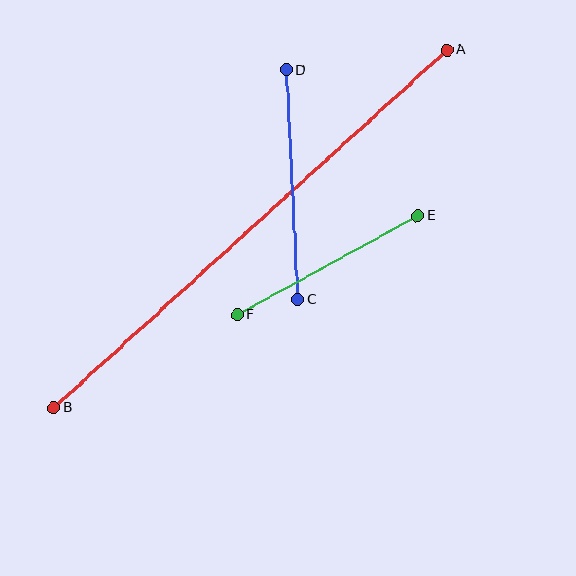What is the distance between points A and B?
The distance is approximately 531 pixels.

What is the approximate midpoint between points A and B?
The midpoint is at approximately (250, 229) pixels.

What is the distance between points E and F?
The distance is approximately 206 pixels.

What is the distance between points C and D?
The distance is approximately 230 pixels.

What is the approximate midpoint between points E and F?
The midpoint is at approximately (327, 265) pixels.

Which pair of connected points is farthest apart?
Points A and B are farthest apart.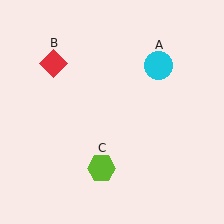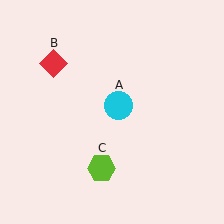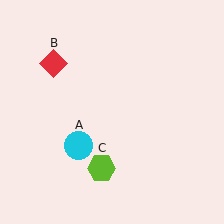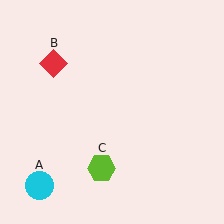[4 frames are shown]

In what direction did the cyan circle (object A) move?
The cyan circle (object A) moved down and to the left.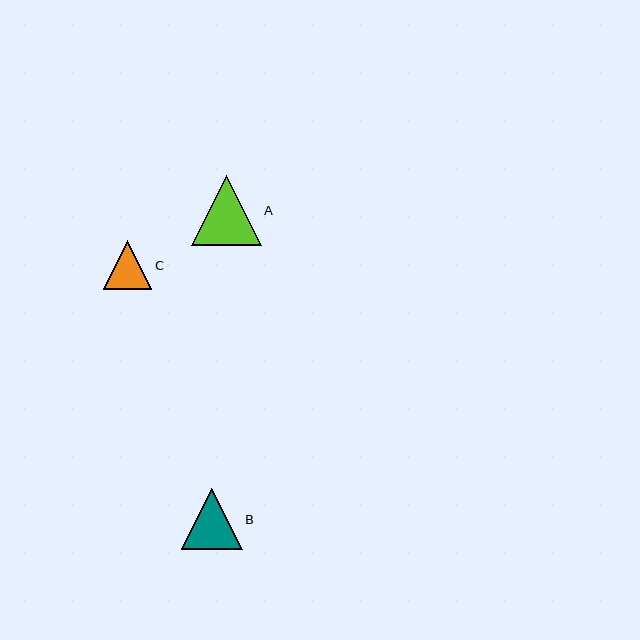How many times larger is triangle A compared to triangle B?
Triangle A is approximately 1.1 times the size of triangle B.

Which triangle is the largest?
Triangle A is the largest with a size of approximately 69 pixels.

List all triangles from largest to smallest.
From largest to smallest: A, B, C.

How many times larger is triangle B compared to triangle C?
Triangle B is approximately 1.2 times the size of triangle C.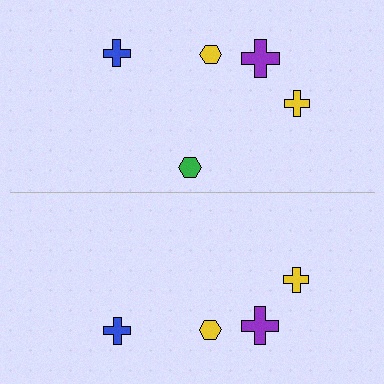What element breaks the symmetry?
A green hexagon is missing from the bottom side.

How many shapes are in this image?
There are 9 shapes in this image.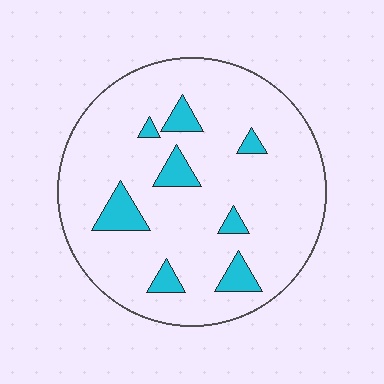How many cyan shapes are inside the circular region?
8.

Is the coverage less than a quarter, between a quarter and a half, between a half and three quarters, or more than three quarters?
Less than a quarter.